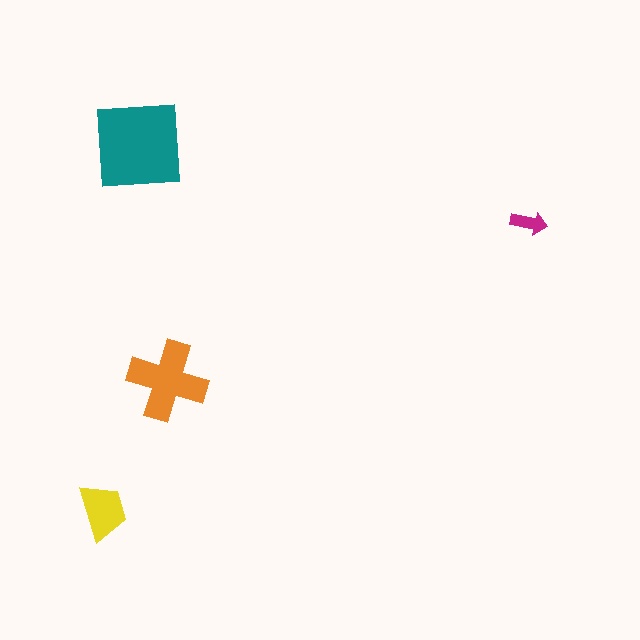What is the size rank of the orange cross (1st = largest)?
2nd.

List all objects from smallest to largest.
The magenta arrow, the yellow trapezoid, the orange cross, the teal square.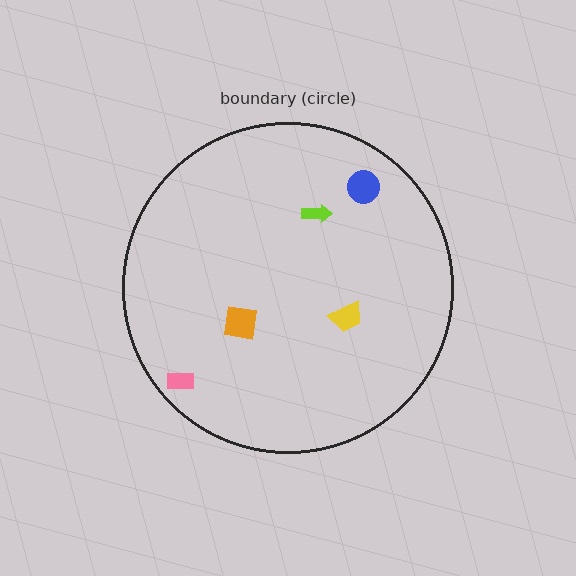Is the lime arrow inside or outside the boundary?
Inside.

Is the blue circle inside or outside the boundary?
Inside.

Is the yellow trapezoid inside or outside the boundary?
Inside.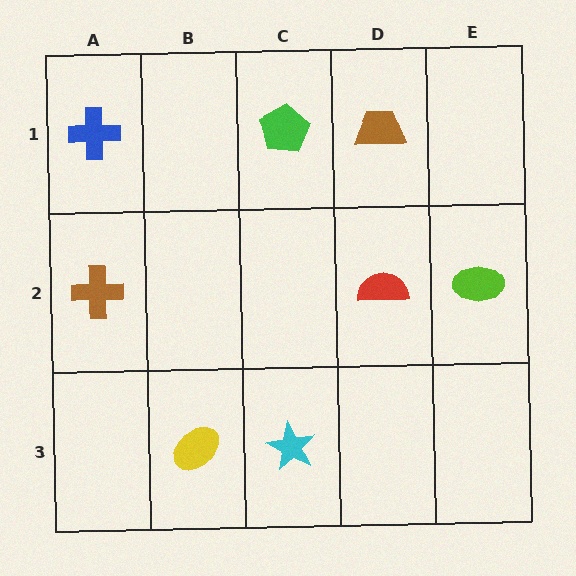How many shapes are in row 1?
3 shapes.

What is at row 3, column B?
A yellow ellipse.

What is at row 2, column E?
A lime ellipse.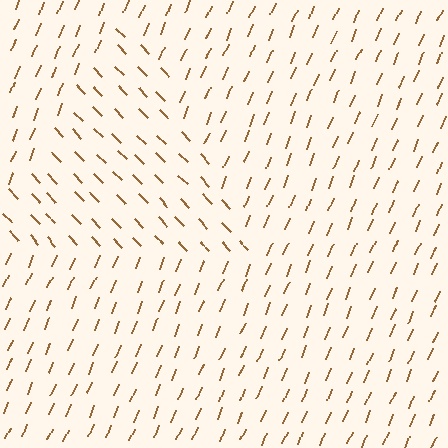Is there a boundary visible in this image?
Yes, there is a texture boundary formed by a change in line orientation.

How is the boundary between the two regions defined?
The boundary is defined purely by a change in line orientation (approximately 67 degrees difference). All lines are the same color and thickness.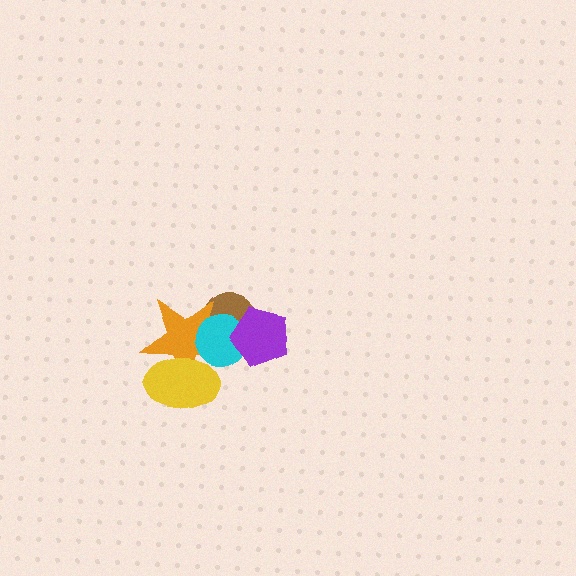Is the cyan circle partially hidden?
Yes, it is partially covered by another shape.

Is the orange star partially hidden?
Yes, it is partially covered by another shape.